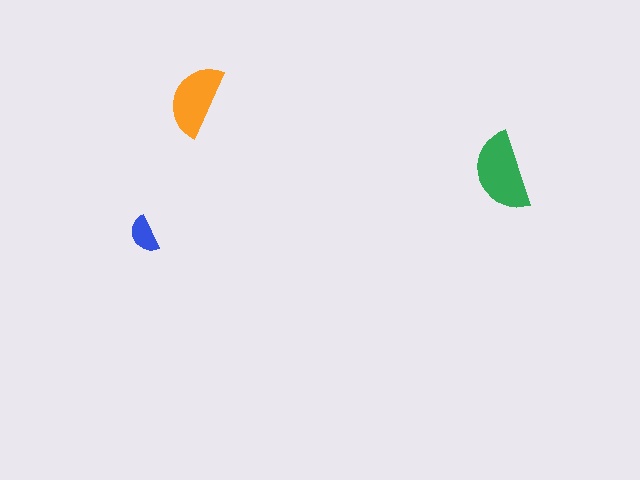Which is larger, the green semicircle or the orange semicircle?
The green one.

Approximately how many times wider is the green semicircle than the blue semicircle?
About 2 times wider.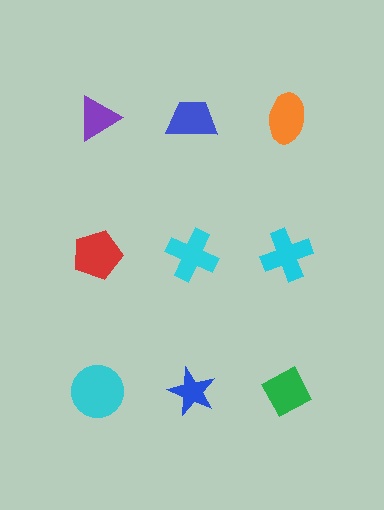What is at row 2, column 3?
A cyan cross.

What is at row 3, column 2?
A blue star.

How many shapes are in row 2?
3 shapes.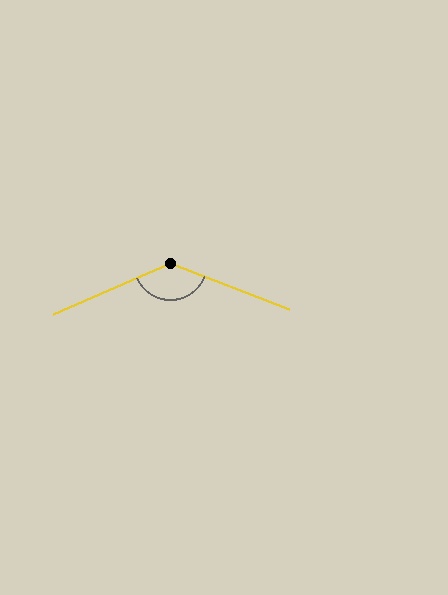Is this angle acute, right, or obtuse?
It is obtuse.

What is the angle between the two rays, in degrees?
Approximately 136 degrees.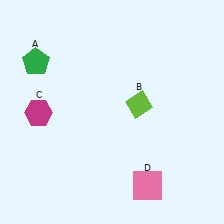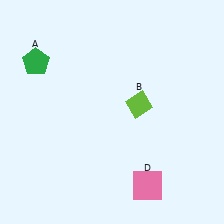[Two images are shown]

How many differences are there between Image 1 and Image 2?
There is 1 difference between the two images.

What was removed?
The magenta hexagon (C) was removed in Image 2.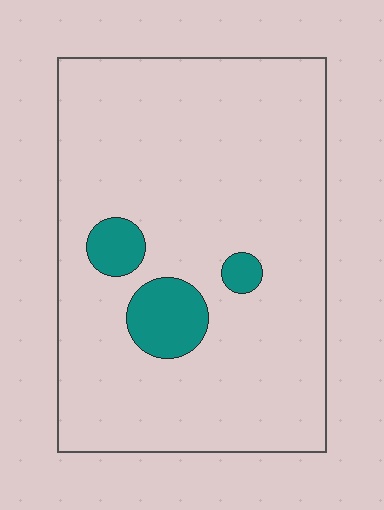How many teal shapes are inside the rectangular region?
3.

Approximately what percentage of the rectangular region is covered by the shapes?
Approximately 10%.